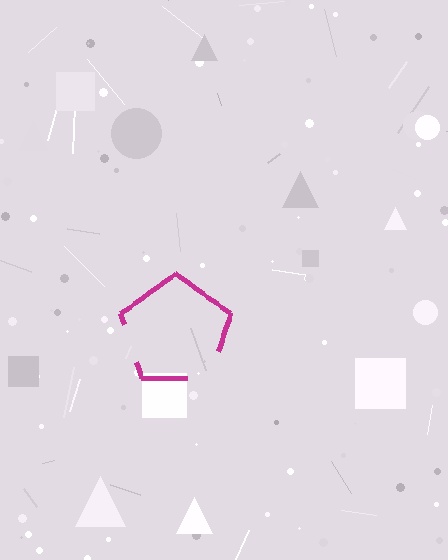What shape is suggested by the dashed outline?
The dashed outline suggests a pentagon.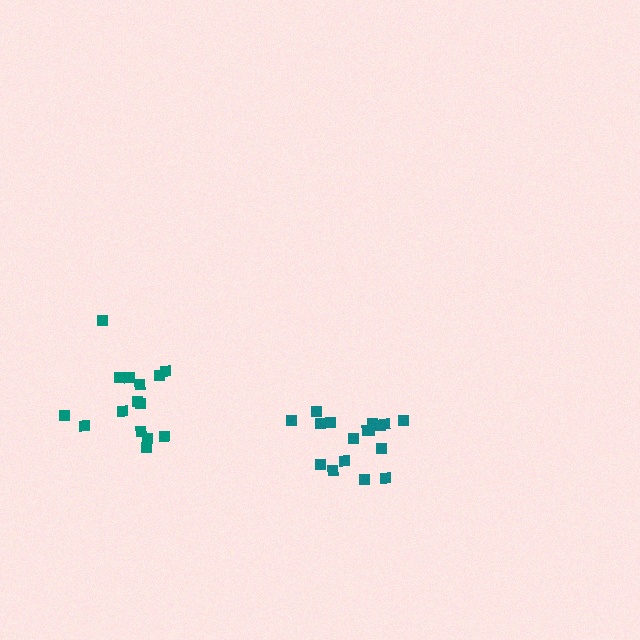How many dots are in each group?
Group 1: 15 dots, Group 2: 17 dots (32 total).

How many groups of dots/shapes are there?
There are 2 groups.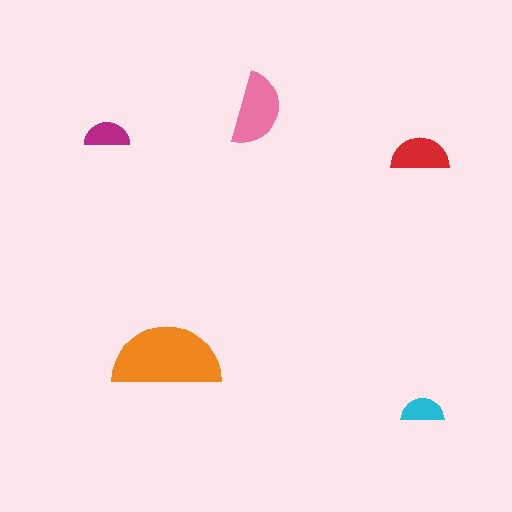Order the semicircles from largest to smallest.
the orange one, the pink one, the red one, the magenta one, the cyan one.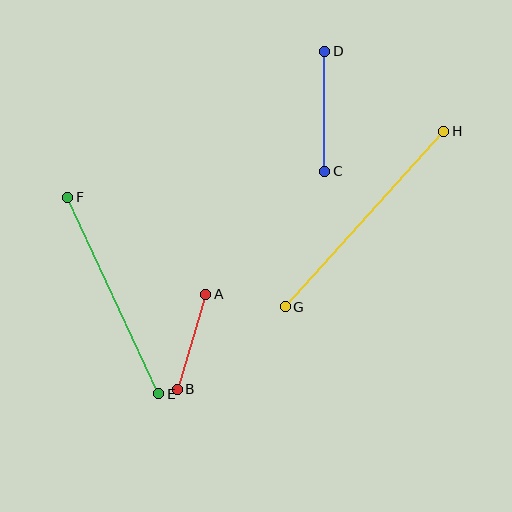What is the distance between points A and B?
The distance is approximately 99 pixels.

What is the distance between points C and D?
The distance is approximately 120 pixels.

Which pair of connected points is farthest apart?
Points G and H are farthest apart.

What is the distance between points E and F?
The distance is approximately 217 pixels.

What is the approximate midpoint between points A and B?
The midpoint is at approximately (192, 342) pixels.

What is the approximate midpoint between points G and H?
The midpoint is at approximately (364, 219) pixels.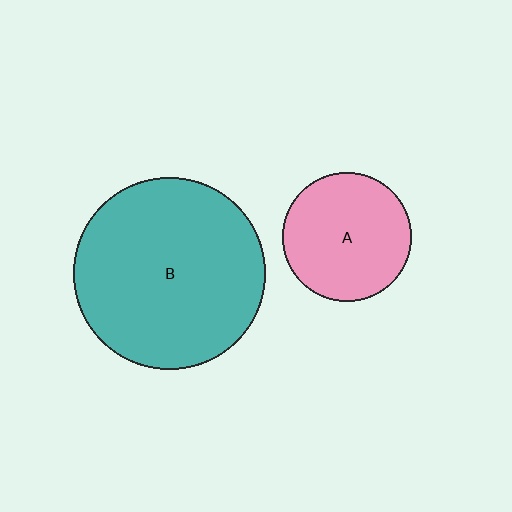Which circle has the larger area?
Circle B (teal).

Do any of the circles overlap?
No, none of the circles overlap.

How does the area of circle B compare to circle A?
Approximately 2.2 times.